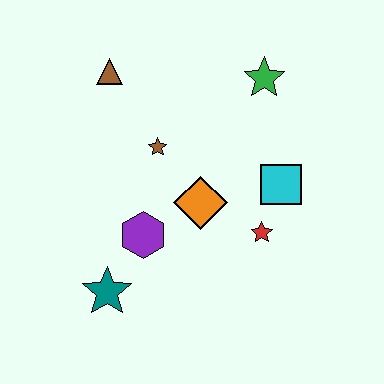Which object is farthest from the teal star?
The green star is farthest from the teal star.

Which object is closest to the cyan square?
The red star is closest to the cyan square.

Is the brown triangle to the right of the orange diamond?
No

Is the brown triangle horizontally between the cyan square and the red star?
No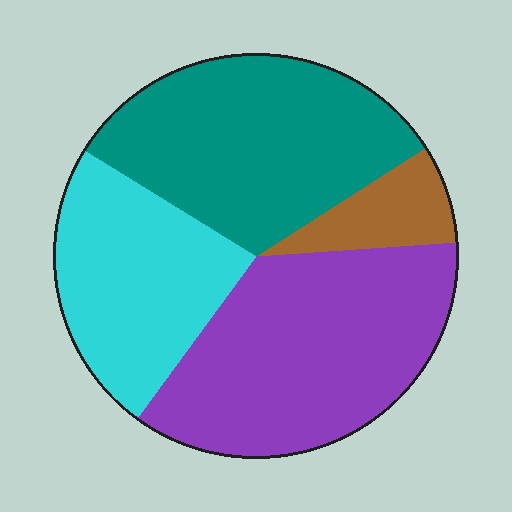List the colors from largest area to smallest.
From largest to smallest: purple, teal, cyan, brown.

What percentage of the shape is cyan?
Cyan takes up about one quarter (1/4) of the shape.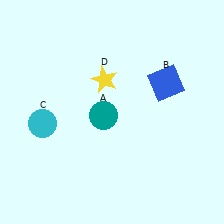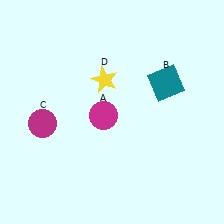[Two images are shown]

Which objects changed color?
A changed from teal to magenta. B changed from blue to teal. C changed from cyan to magenta.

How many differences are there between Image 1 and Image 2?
There are 3 differences between the two images.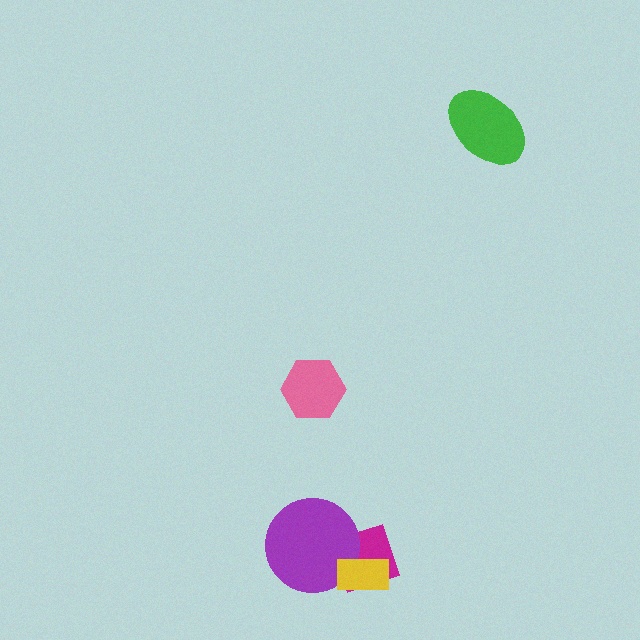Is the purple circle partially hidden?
Yes, it is partially covered by another shape.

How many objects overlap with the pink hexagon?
0 objects overlap with the pink hexagon.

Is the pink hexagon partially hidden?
No, no other shape covers it.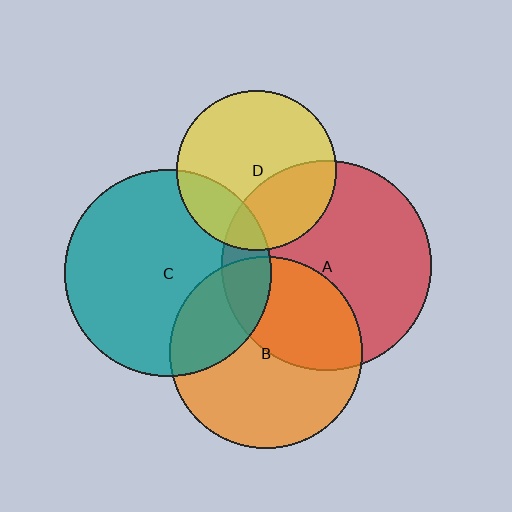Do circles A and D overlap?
Yes.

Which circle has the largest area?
Circle A (red).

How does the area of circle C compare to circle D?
Approximately 1.7 times.